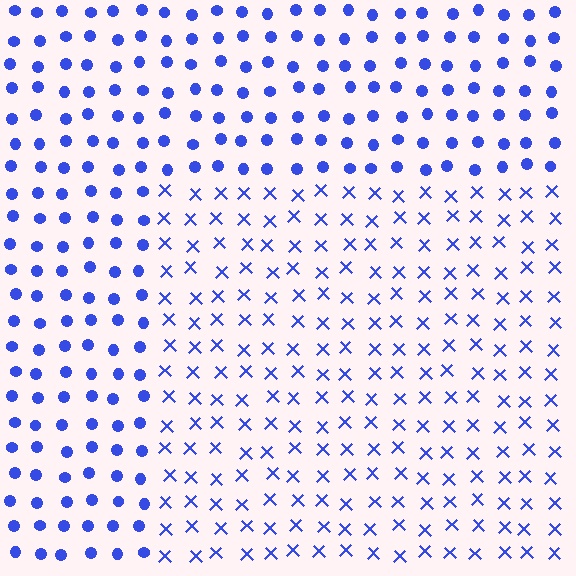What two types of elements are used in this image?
The image uses X marks inside the rectangle region and circles outside it.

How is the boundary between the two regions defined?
The boundary is defined by a change in element shape: X marks inside vs. circles outside. All elements share the same color and spacing.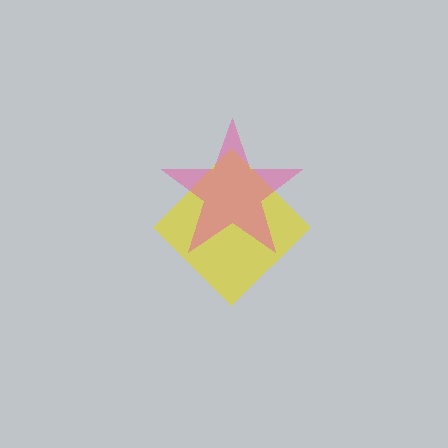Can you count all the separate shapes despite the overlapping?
Yes, there are 2 separate shapes.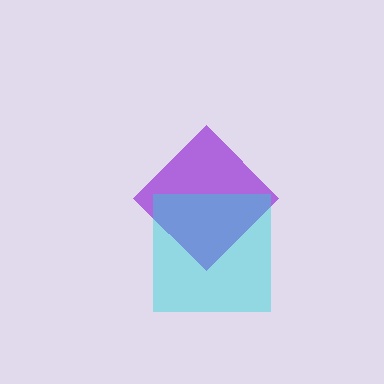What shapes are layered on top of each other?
The layered shapes are: a purple diamond, a cyan square.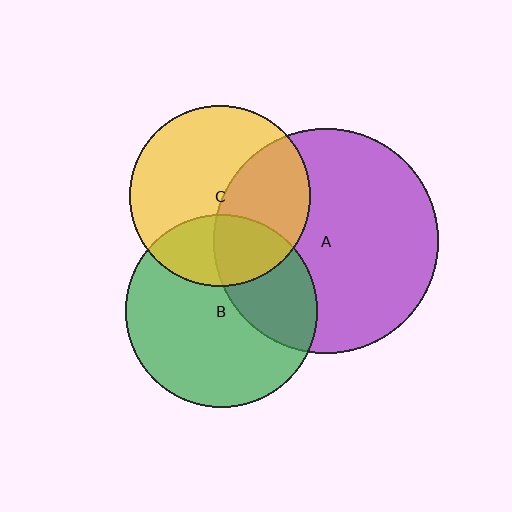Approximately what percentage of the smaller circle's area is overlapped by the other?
Approximately 40%.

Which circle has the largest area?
Circle A (purple).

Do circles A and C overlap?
Yes.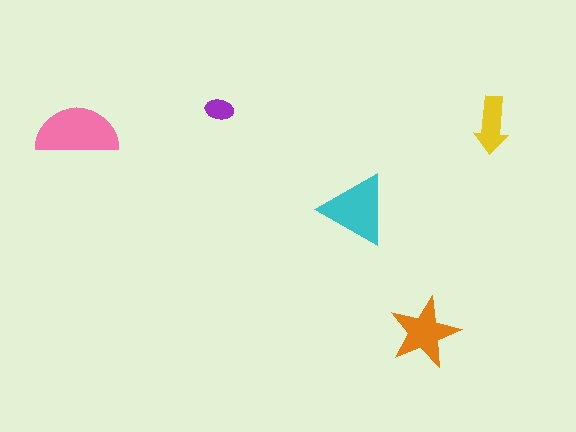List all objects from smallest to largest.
The purple ellipse, the yellow arrow, the orange star, the cyan triangle, the pink semicircle.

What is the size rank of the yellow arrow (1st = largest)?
4th.